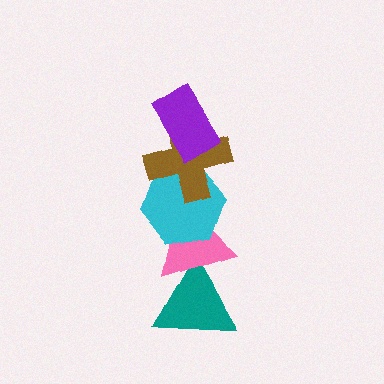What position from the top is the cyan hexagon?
The cyan hexagon is 3rd from the top.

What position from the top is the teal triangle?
The teal triangle is 5th from the top.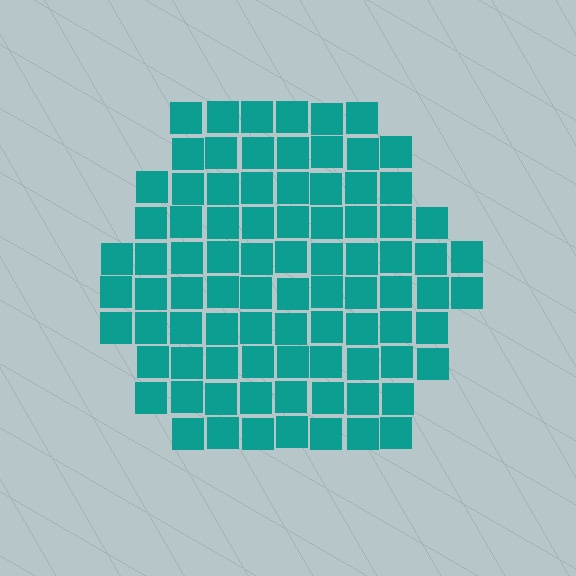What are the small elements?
The small elements are squares.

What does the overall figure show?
The overall figure shows a hexagon.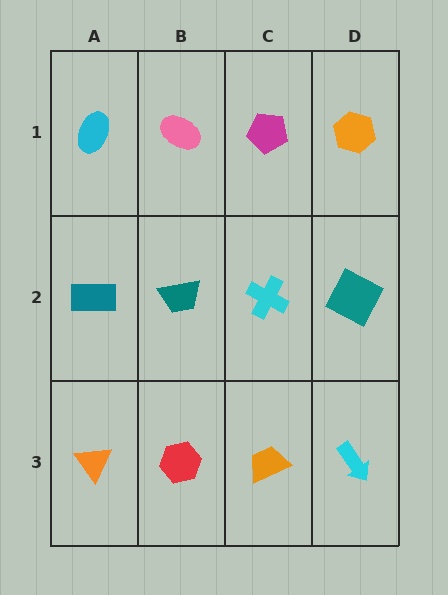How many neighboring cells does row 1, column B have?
3.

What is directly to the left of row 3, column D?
An orange trapezoid.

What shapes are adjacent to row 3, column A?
A teal rectangle (row 2, column A), a red hexagon (row 3, column B).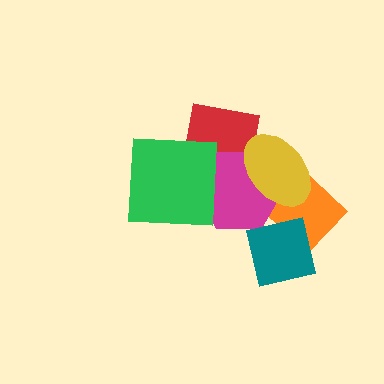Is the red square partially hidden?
Yes, it is partially covered by another shape.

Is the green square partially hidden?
No, no other shape covers it.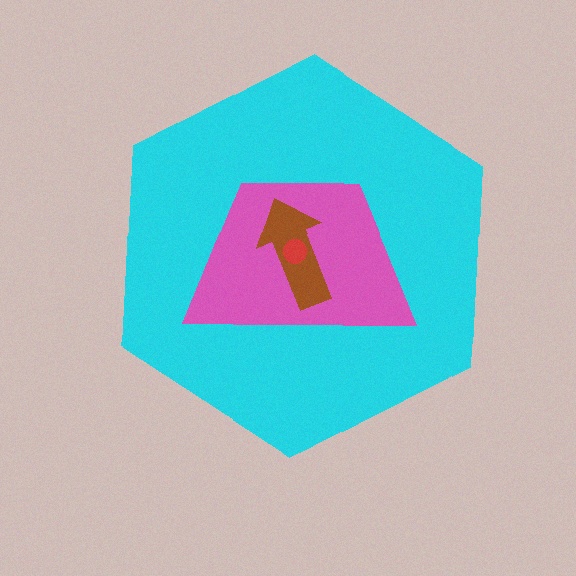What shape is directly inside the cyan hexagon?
The pink trapezoid.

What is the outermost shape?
The cyan hexagon.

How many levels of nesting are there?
4.